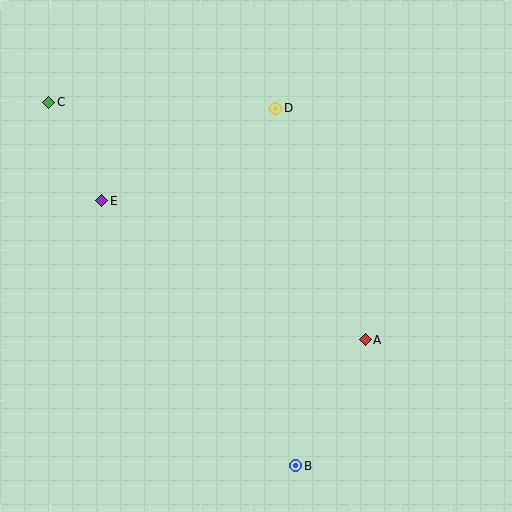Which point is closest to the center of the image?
Point A at (365, 340) is closest to the center.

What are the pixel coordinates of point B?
Point B is at (296, 466).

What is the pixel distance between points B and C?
The distance between B and C is 439 pixels.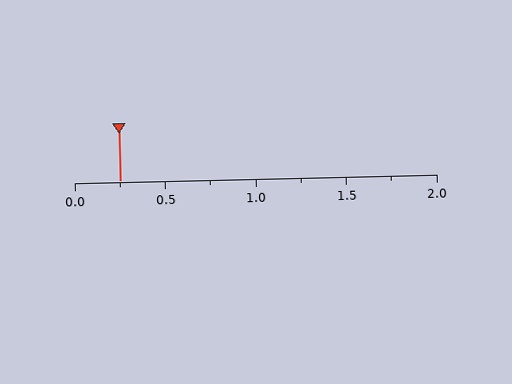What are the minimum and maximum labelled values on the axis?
The axis runs from 0.0 to 2.0.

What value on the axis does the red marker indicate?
The marker indicates approximately 0.25.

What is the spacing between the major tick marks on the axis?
The major ticks are spaced 0.5 apart.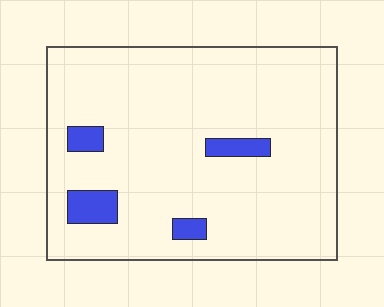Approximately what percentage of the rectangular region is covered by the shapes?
Approximately 10%.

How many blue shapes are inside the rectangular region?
4.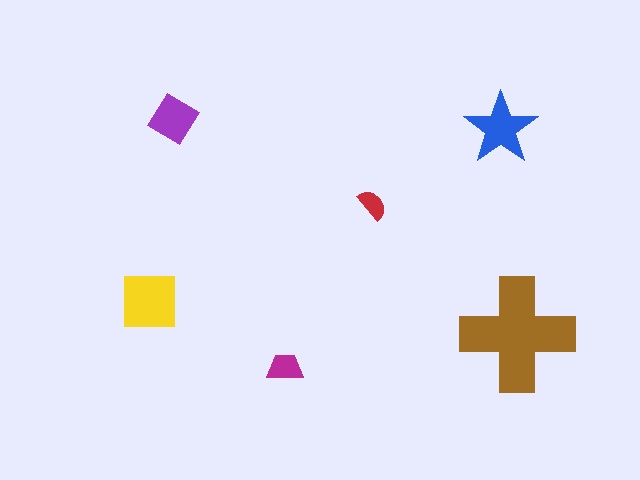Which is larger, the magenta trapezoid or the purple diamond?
The purple diamond.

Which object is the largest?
The brown cross.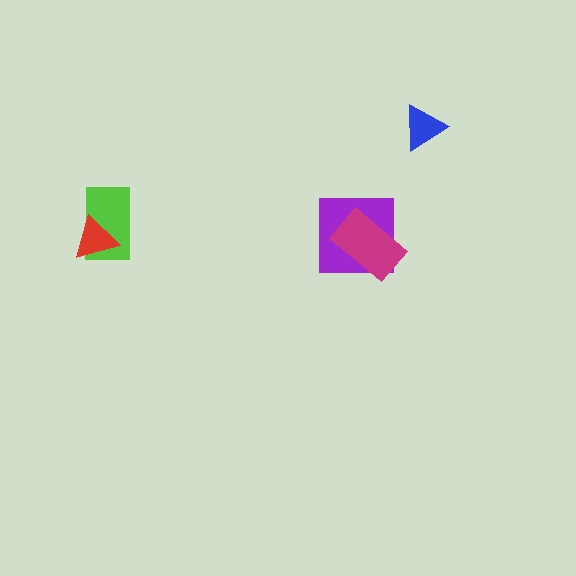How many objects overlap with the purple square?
1 object overlaps with the purple square.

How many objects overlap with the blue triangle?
0 objects overlap with the blue triangle.